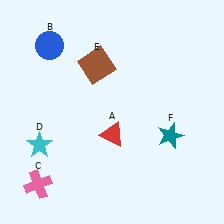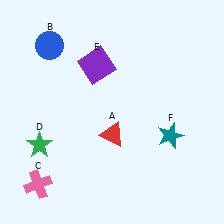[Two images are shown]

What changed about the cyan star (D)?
In Image 1, D is cyan. In Image 2, it changed to green.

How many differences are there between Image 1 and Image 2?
There are 2 differences between the two images.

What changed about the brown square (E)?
In Image 1, E is brown. In Image 2, it changed to purple.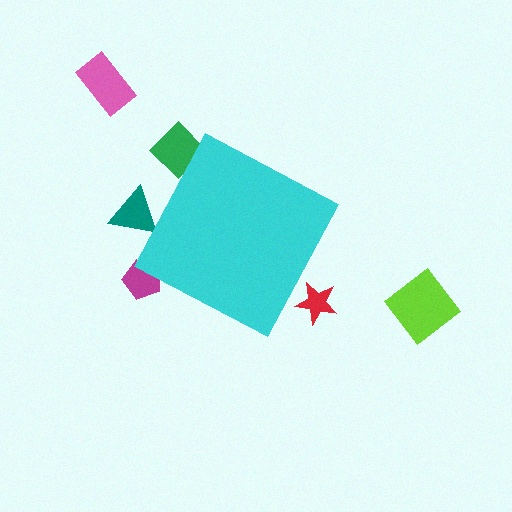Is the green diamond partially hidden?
Yes, the green diamond is partially hidden behind the cyan diamond.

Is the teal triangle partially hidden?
Yes, the teal triangle is partially hidden behind the cyan diamond.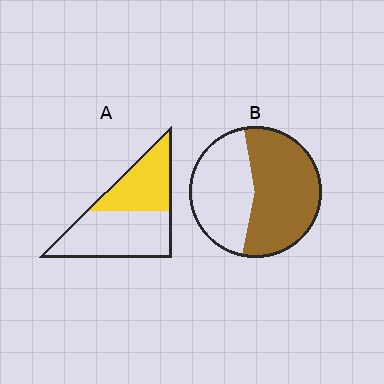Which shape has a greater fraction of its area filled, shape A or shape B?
Shape B.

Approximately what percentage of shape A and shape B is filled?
A is approximately 40% and B is approximately 55%.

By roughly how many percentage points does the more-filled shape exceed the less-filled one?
By roughly 15 percentage points (B over A).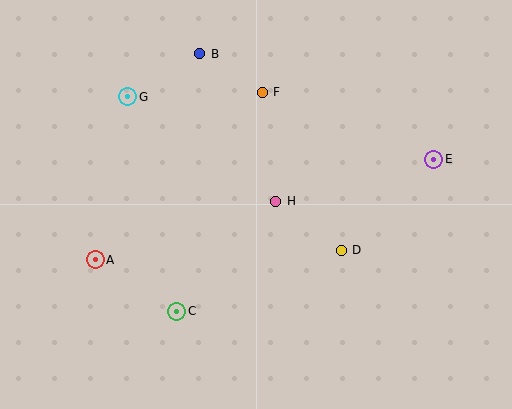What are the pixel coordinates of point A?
Point A is at (95, 260).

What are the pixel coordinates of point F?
Point F is at (262, 92).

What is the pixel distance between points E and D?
The distance between E and D is 129 pixels.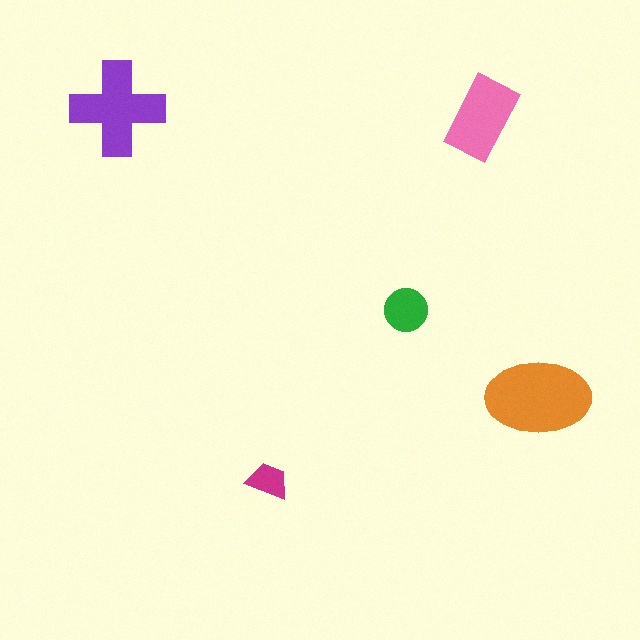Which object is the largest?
The orange ellipse.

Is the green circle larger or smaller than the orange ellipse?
Smaller.